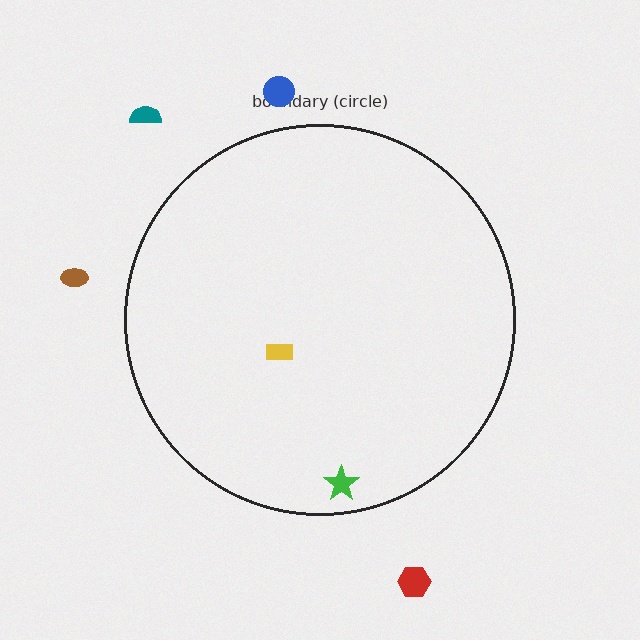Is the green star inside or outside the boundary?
Inside.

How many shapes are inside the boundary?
2 inside, 4 outside.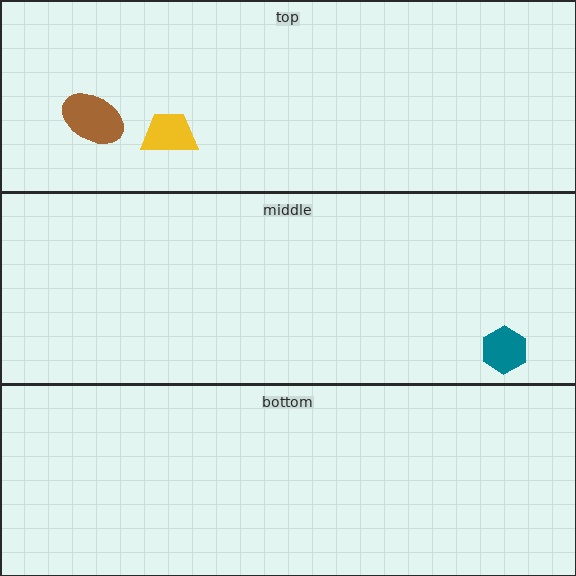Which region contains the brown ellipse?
The top region.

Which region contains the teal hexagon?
The middle region.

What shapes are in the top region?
The yellow trapezoid, the brown ellipse.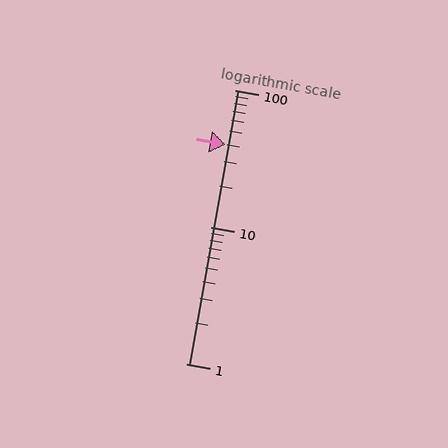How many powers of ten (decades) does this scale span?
The scale spans 2 decades, from 1 to 100.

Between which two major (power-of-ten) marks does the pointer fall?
The pointer is between 10 and 100.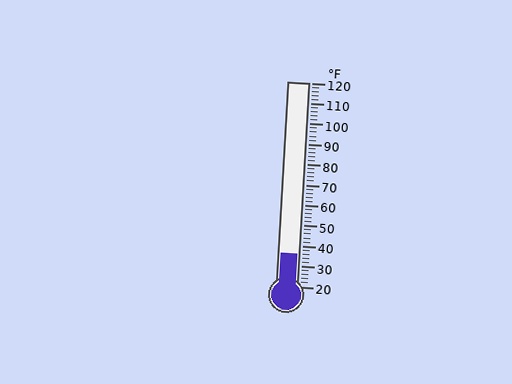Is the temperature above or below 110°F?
The temperature is below 110°F.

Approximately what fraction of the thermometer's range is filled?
The thermometer is filled to approximately 15% of its range.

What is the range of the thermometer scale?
The thermometer scale ranges from 20°F to 120°F.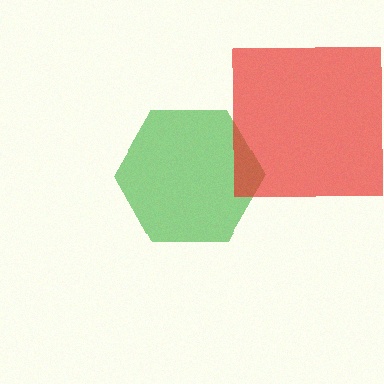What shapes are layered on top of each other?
The layered shapes are: a green hexagon, a red square.